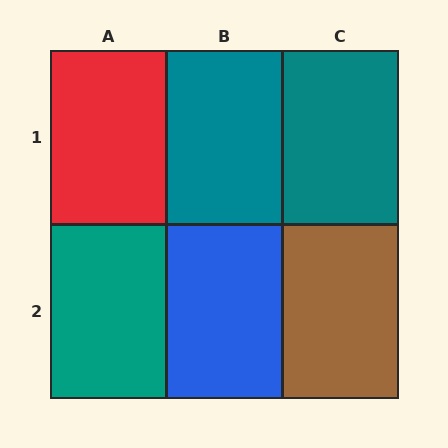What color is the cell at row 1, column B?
Teal.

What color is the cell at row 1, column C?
Teal.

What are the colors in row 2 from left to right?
Teal, blue, brown.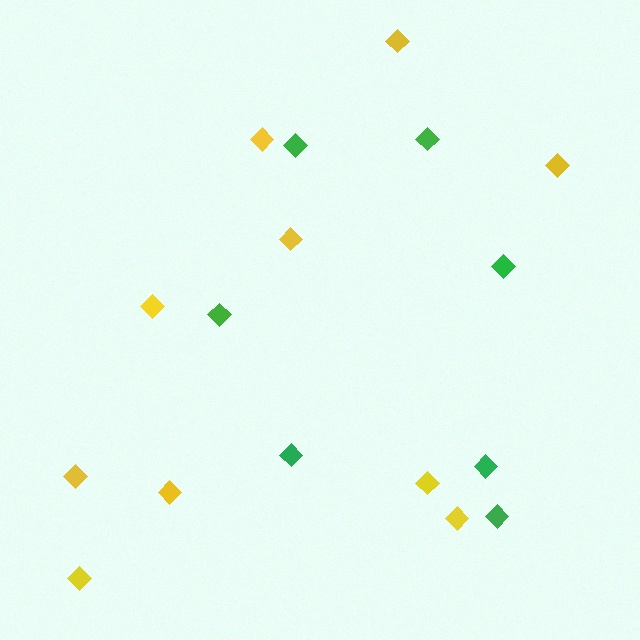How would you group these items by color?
There are 2 groups: one group of yellow diamonds (10) and one group of green diamonds (7).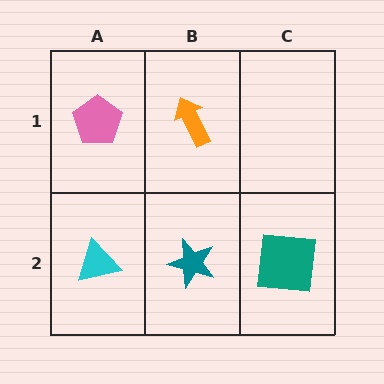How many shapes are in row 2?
3 shapes.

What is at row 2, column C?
A teal square.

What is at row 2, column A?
A cyan triangle.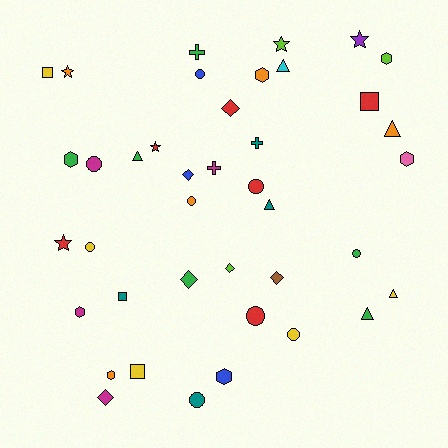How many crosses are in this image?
There are 3 crosses.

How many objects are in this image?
There are 40 objects.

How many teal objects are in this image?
There are 4 teal objects.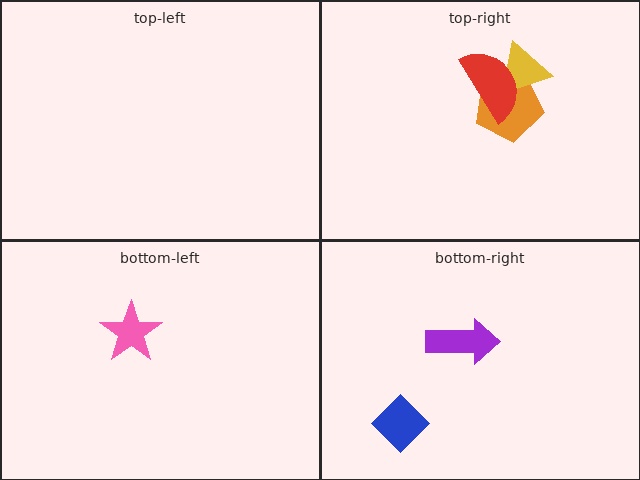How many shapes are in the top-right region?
3.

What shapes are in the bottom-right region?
The purple arrow, the blue diamond.